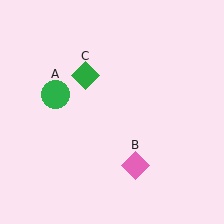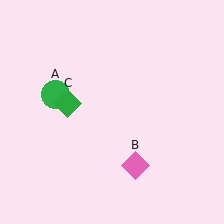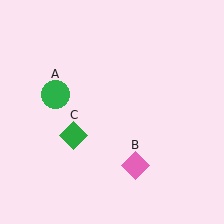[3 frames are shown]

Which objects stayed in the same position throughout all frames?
Green circle (object A) and pink diamond (object B) remained stationary.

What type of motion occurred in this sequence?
The green diamond (object C) rotated counterclockwise around the center of the scene.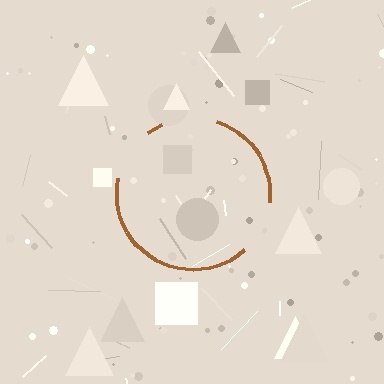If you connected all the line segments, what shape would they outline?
They would outline a circle.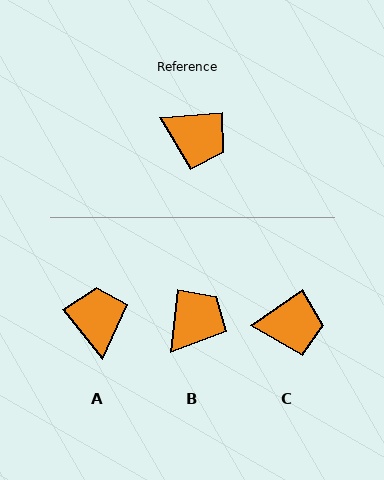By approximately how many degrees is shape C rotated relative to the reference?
Approximately 29 degrees counter-clockwise.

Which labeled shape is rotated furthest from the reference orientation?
A, about 123 degrees away.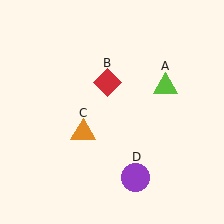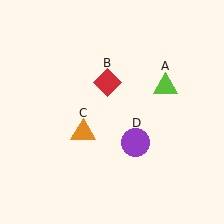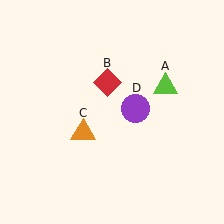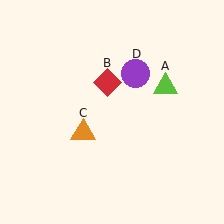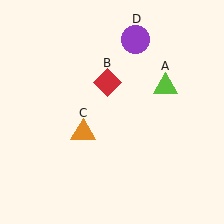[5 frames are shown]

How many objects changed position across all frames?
1 object changed position: purple circle (object D).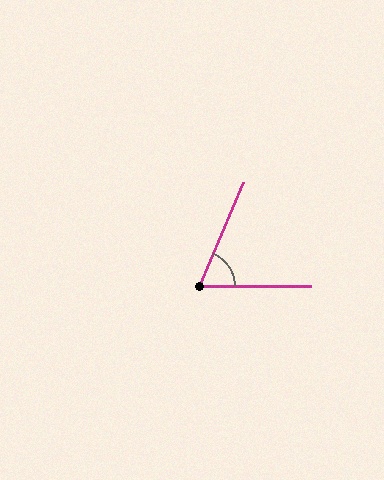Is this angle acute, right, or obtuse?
It is acute.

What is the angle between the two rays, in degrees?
Approximately 67 degrees.